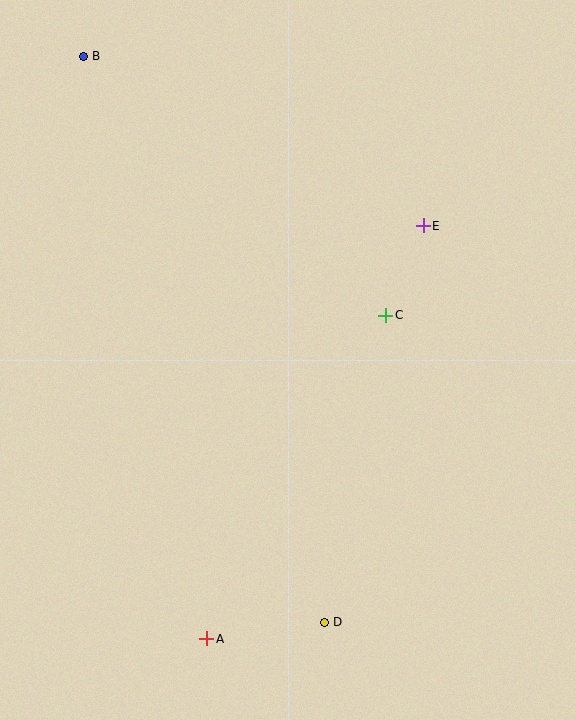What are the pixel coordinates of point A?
Point A is at (207, 639).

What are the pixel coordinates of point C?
Point C is at (386, 315).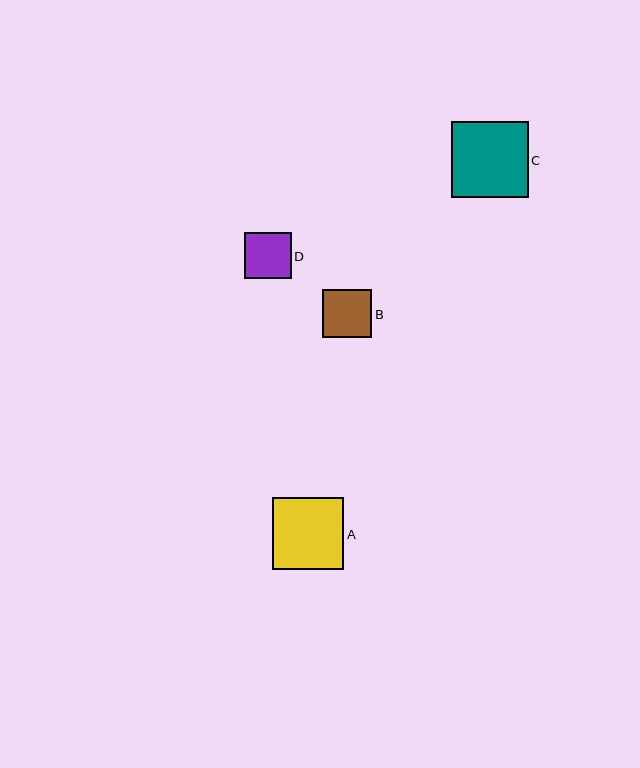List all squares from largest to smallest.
From largest to smallest: C, A, B, D.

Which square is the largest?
Square C is the largest with a size of approximately 77 pixels.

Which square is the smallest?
Square D is the smallest with a size of approximately 46 pixels.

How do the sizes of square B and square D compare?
Square B and square D are approximately the same size.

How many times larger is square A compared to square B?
Square A is approximately 1.5 times the size of square B.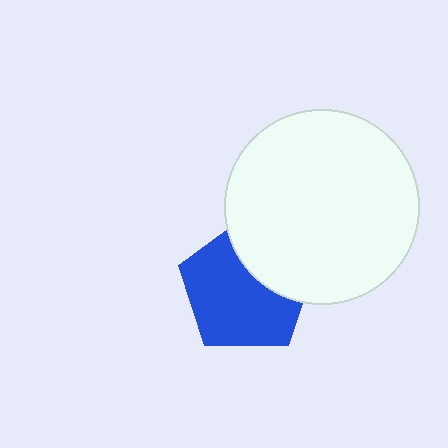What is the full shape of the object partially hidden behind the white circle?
The partially hidden object is a blue pentagon.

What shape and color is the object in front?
The object in front is a white circle.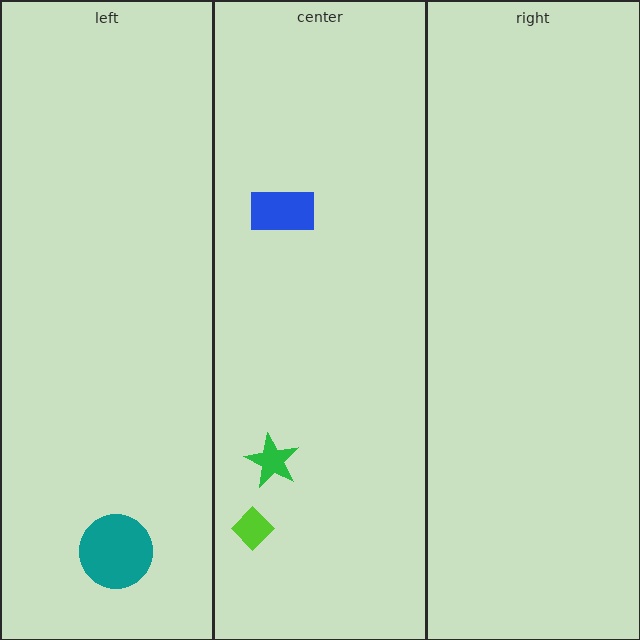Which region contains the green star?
The center region.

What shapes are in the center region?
The green star, the blue rectangle, the lime diamond.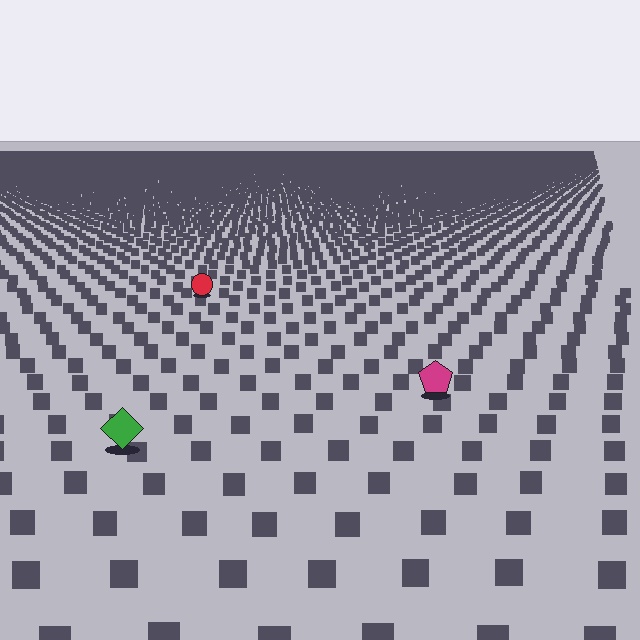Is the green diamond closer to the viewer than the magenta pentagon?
Yes. The green diamond is closer — you can tell from the texture gradient: the ground texture is coarser near it.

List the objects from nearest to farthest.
From nearest to farthest: the green diamond, the magenta pentagon, the red circle.